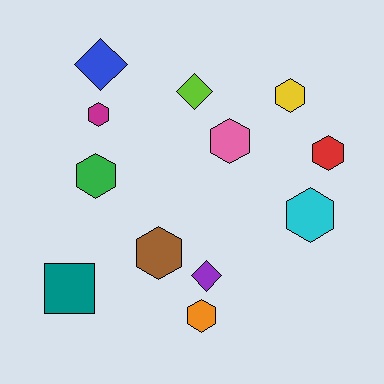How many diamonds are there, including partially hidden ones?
There are 3 diamonds.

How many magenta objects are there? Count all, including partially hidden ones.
There is 1 magenta object.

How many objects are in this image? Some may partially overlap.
There are 12 objects.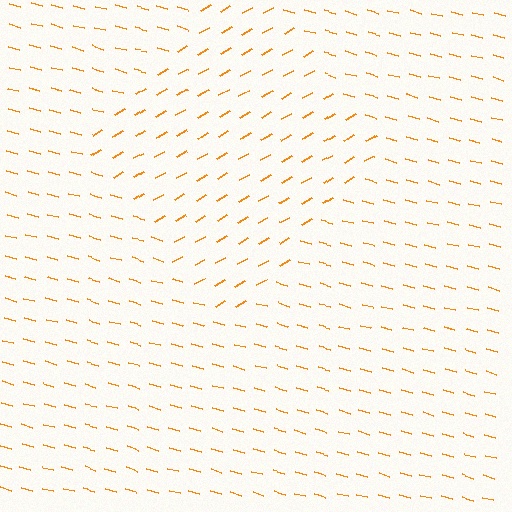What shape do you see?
I see a diamond.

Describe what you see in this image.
The image is filled with small orange line segments. A diamond region in the image has lines oriented differently from the surrounding lines, creating a visible texture boundary.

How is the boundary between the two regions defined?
The boundary is defined purely by a change in line orientation (approximately 45 degrees difference). All lines are the same color and thickness.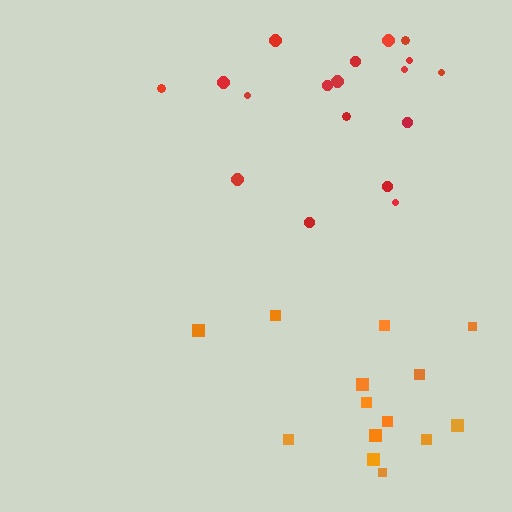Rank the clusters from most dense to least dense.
red, orange.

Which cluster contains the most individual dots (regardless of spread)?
Red (18).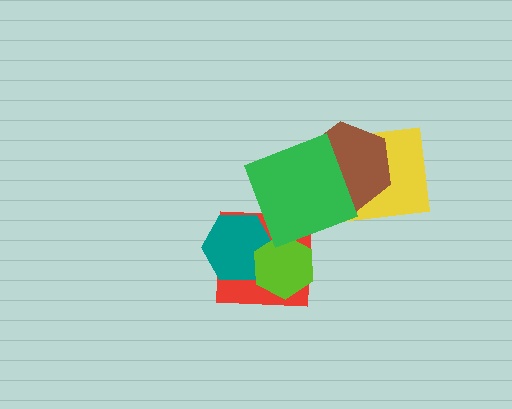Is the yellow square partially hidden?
Yes, it is partially covered by another shape.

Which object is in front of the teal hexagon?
The lime hexagon is in front of the teal hexagon.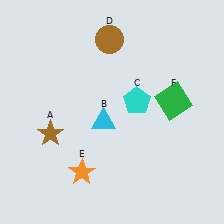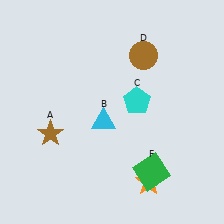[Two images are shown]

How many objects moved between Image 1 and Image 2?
3 objects moved between the two images.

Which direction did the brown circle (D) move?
The brown circle (D) moved right.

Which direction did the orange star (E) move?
The orange star (E) moved right.